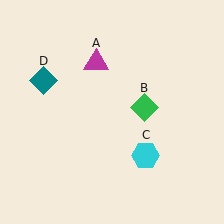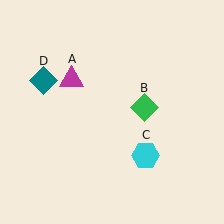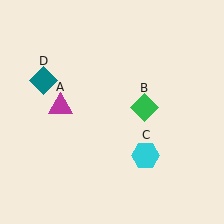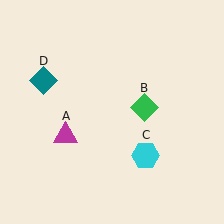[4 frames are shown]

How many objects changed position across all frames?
1 object changed position: magenta triangle (object A).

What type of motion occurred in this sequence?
The magenta triangle (object A) rotated counterclockwise around the center of the scene.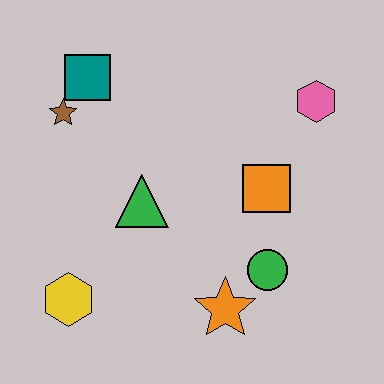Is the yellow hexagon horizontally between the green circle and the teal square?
No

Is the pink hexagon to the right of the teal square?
Yes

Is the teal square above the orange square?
Yes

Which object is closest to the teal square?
The brown star is closest to the teal square.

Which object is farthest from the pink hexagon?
The yellow hexagon is farthest from the pink hexagon.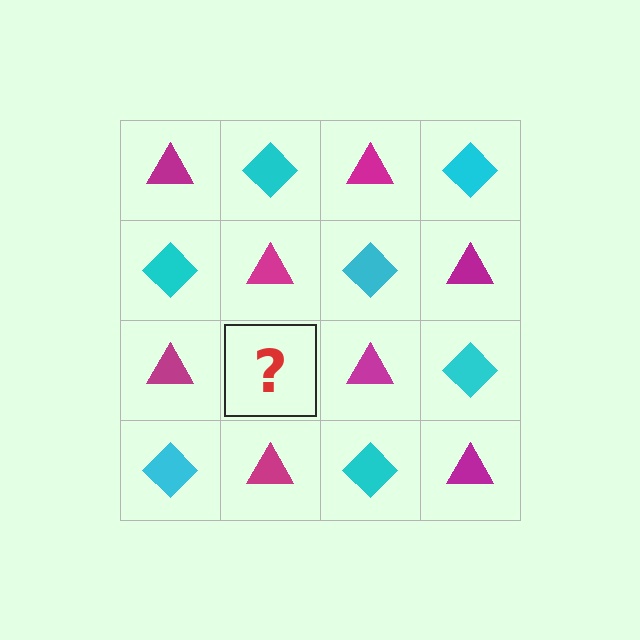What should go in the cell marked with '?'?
The missing cell should contain a cyan diamond.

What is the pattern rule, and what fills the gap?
The rule is that it alternates magenta triangle and cyan diamond in a checkerboard pattern. The gap should be filled with a cyan diamond.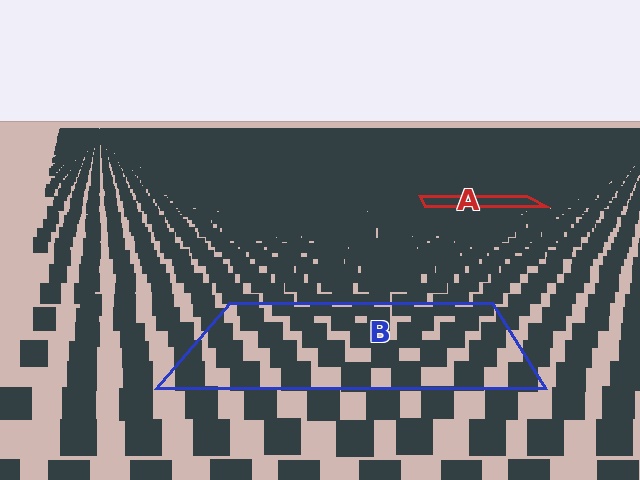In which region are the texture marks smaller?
The texture marks are smaller in region A, because it is farther away.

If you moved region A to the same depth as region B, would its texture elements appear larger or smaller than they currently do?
They would appear larger. At a closer depth, the same texture elements are projected at a bigger on-screen size.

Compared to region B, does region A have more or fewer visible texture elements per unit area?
Region A has more texture elements per unit area — they are packed more densely because it is farther away.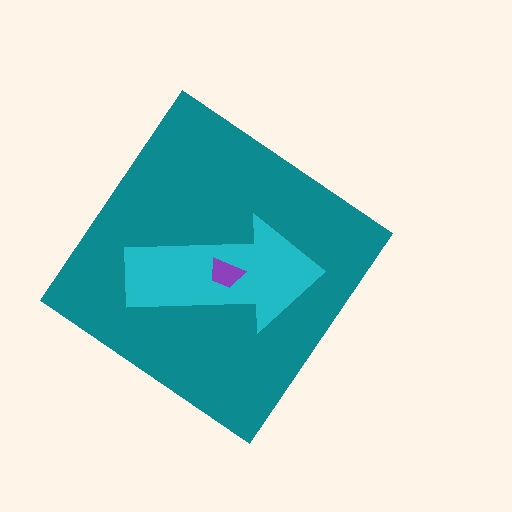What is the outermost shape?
The teal diamond.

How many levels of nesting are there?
3.